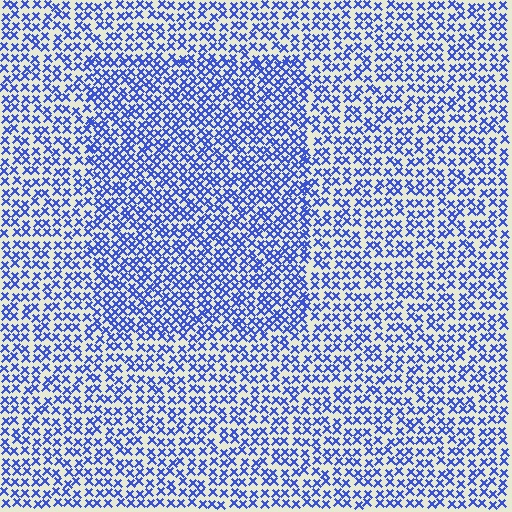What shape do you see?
I see a rectangle.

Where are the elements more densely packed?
The elements are more densely packed inside the rectangle boundary.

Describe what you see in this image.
The image contains small blue elements arranged at two different densities. A rectangle-shaped region is visible where the elements are more densely packed than the surrounding area.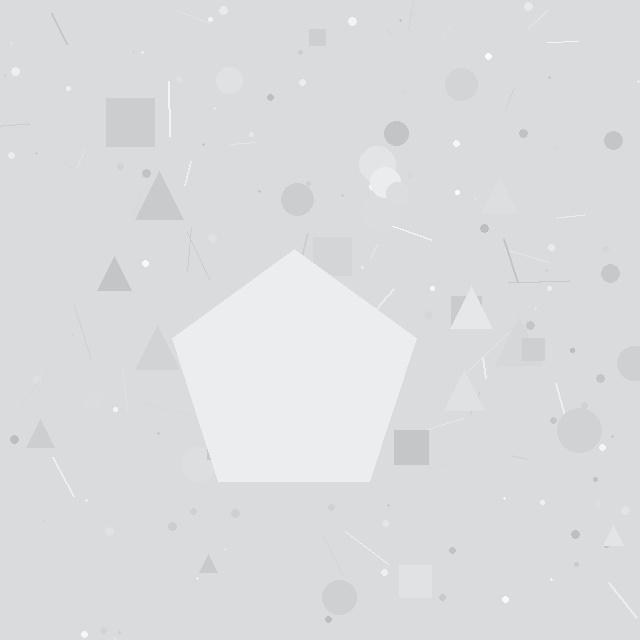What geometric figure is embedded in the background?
A pentagon is embedded in the background.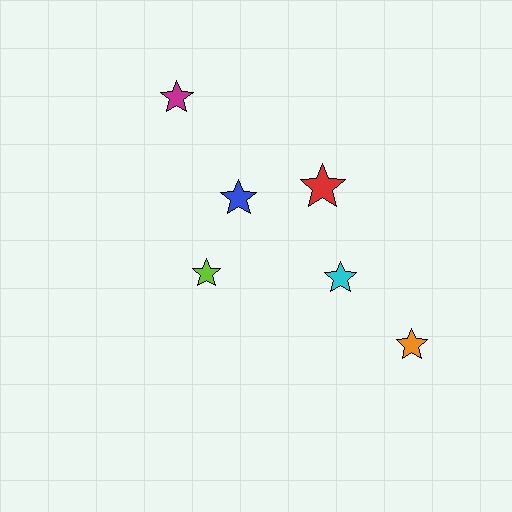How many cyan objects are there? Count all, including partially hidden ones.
There is 1 cyan object.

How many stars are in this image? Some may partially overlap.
There are 6 stars.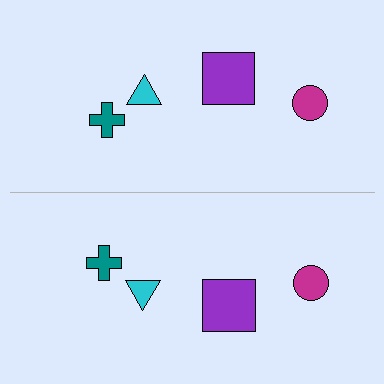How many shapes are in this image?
There are 8 shapes in this image.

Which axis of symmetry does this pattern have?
The pattern has a horizontal axis of symmetry running through the center of the image.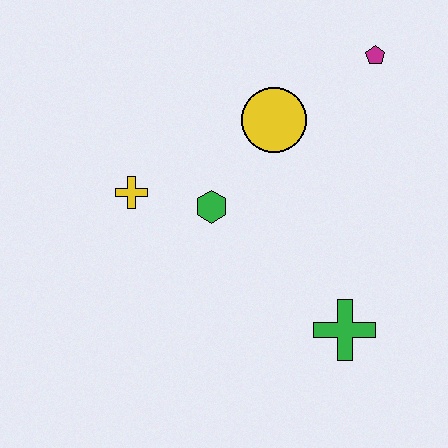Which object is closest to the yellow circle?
The green hexagon is closest to the yellow circle.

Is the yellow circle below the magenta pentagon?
Yes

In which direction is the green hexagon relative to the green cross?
The green hexagon is to the left of the green cross.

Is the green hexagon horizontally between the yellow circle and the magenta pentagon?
No